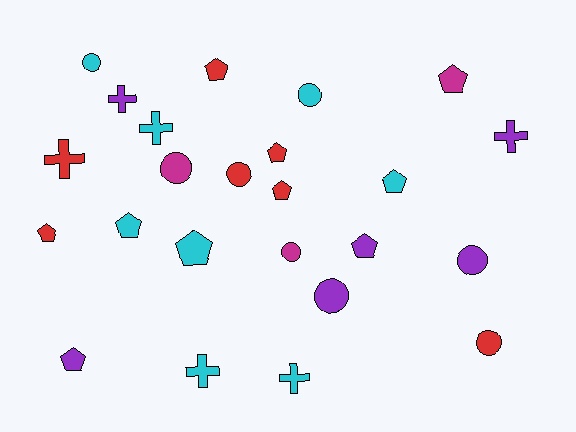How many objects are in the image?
There are 24 objects.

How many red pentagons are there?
There are 4 red pentagons.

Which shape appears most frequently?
Pentagon, with 10 objects.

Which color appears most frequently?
Cyan, with 8 objects.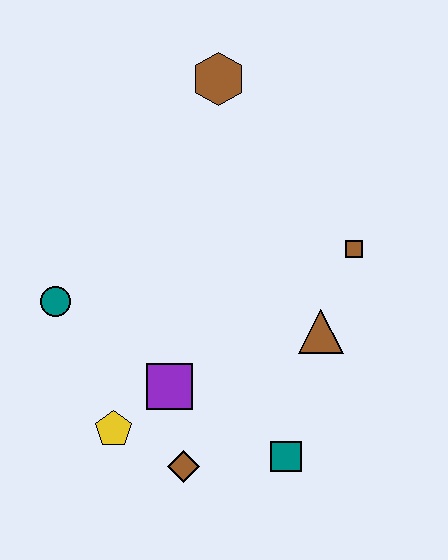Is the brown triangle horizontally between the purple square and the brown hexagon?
No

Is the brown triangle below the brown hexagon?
Yes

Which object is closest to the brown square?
The brown triangle is closest to the brown square.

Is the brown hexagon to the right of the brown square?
No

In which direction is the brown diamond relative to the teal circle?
The brown diamond is below the teal circle.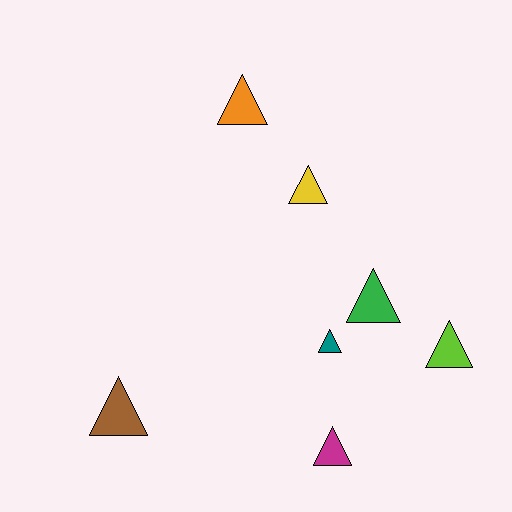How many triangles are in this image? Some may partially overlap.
There are 7 triangles.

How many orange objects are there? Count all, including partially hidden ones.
There is 1 orange object.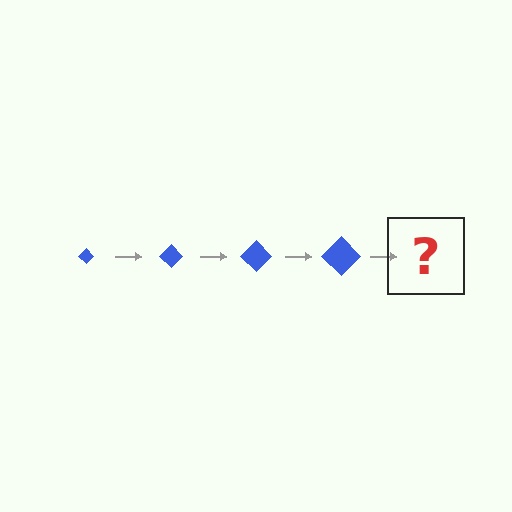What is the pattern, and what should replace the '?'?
The pattern is that the diamond gets progressively larger each step. The '?' should be a blue diamond, larger than the previous one.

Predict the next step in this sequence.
The next step is a blue diamond, larger than the previous one.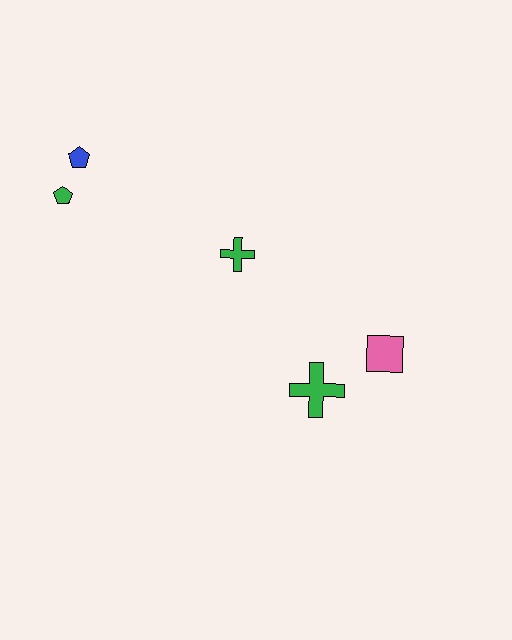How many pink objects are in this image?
There is 1 pink object.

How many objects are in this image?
There are 5 objects.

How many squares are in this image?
There is 1 square.